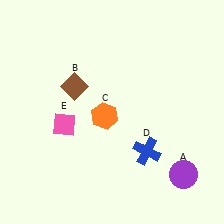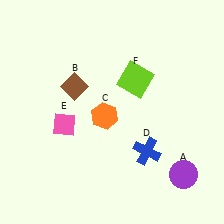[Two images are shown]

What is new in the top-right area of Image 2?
A lime square (F) was added in the top-right area of Image 2.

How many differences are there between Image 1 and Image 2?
There is 1 difference between the two images.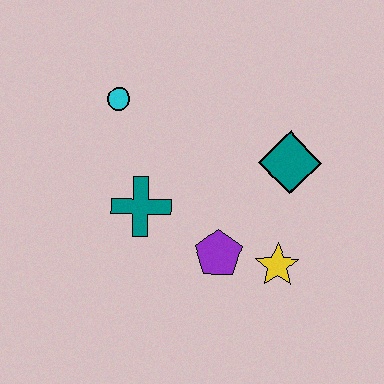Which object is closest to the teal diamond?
The yellow star is closest to the teal diamond.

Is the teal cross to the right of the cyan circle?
Yes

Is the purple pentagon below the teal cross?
Yes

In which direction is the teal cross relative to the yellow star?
The teal cross is to the left of the yellow star.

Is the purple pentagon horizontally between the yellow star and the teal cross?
Yes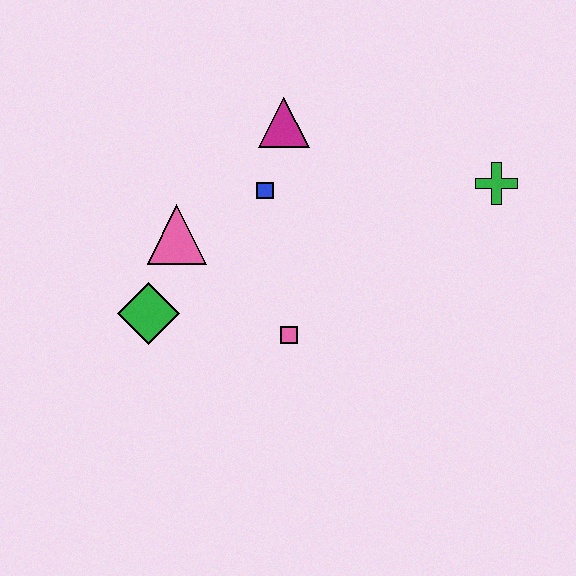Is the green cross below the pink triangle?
No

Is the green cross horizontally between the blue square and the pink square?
No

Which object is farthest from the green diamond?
The green cross is farthest from the green diamond.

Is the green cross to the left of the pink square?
No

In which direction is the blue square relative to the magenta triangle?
The blue square is below the magenta triangle.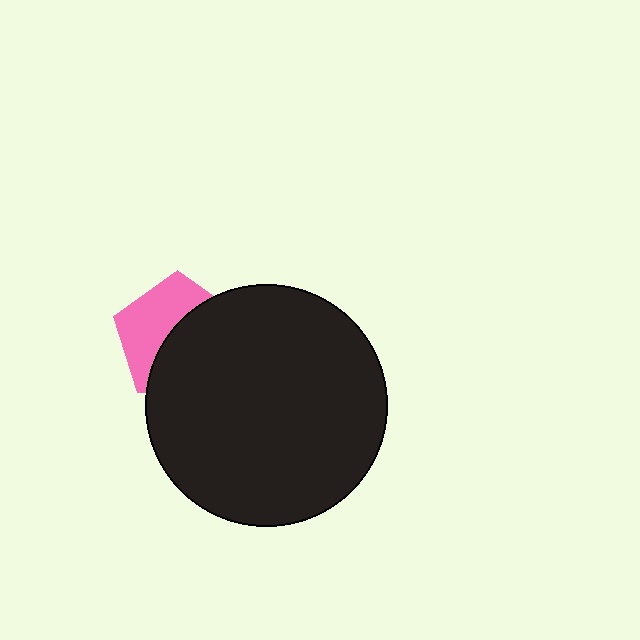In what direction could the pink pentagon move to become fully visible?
The pink pentagon could move toward the upper-left. That would shift it out from behind the black circle entirely.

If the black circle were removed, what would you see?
You would see the complete pink pentagon.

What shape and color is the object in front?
The object in front is a black circle.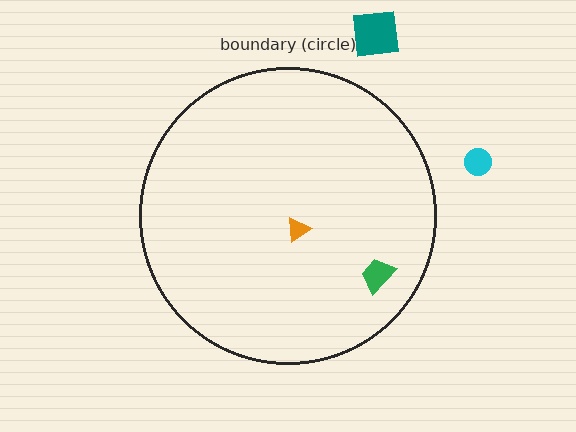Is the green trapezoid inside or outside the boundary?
Inside.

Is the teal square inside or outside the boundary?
Outside.